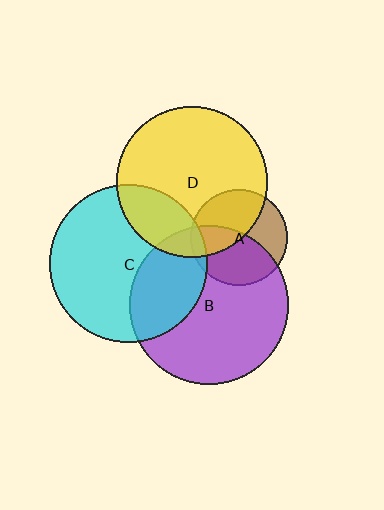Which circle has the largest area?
Circle B (purple).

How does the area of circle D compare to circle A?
Approximately 2.4 times.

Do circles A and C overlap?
Yes.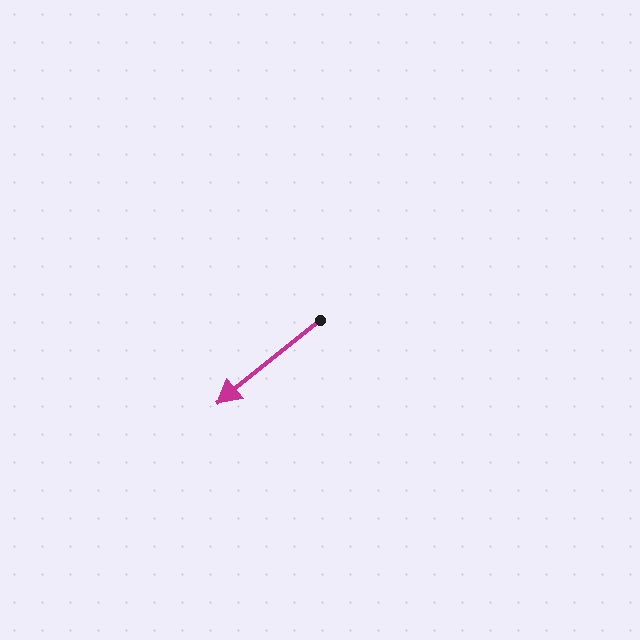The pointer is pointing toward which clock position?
Roughly 8 o'clock.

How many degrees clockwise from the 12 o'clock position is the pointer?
Approximately 231 degrees.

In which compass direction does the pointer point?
Southwest.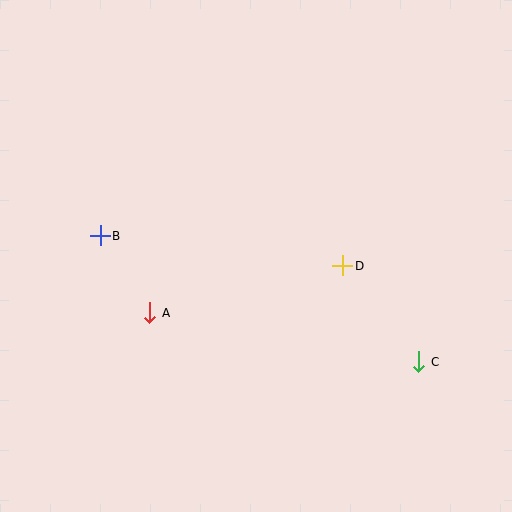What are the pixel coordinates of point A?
Point A is at (150, 313).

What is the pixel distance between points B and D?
The distance between B and D is 245 pixels.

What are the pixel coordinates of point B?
Point B is at (100, 236).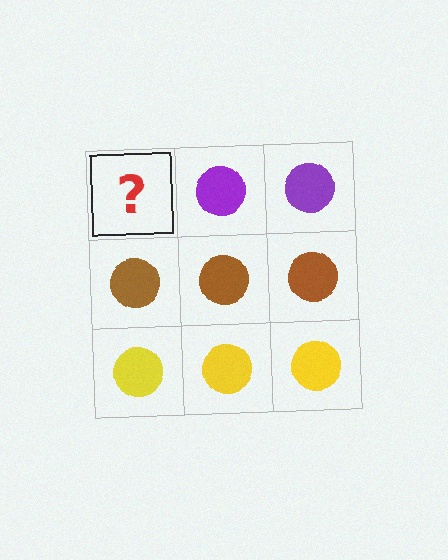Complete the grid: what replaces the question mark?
The question mark should be replaced with a purple circle.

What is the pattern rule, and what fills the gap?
The rule is that each row has a consistent color. The gap should be filled with a purple circle.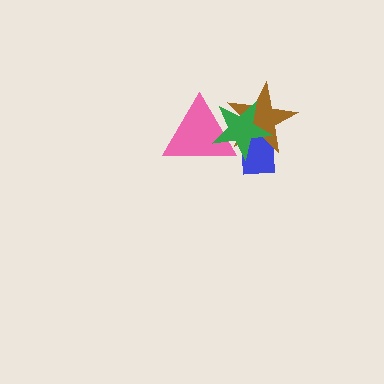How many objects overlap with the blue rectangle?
3 objects overlap with the blue rectangle.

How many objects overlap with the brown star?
3 objects overlap with the brown star.